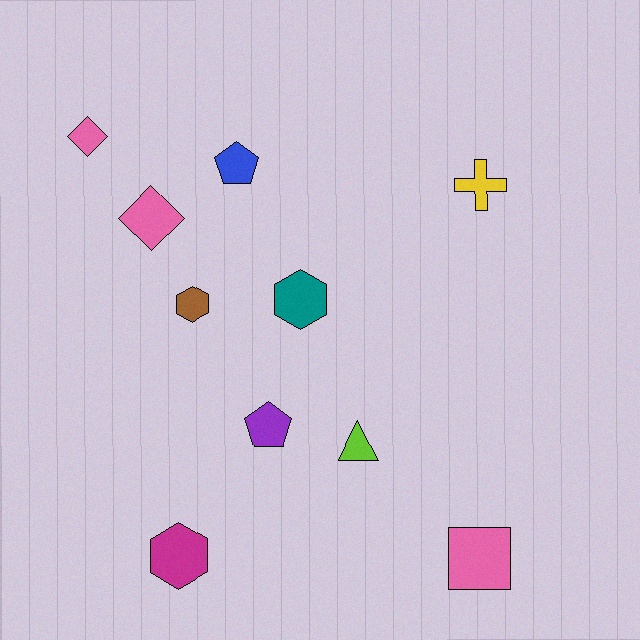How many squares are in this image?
There is 1 square.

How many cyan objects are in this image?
There are no cyan objects.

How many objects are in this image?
There are 10 objects.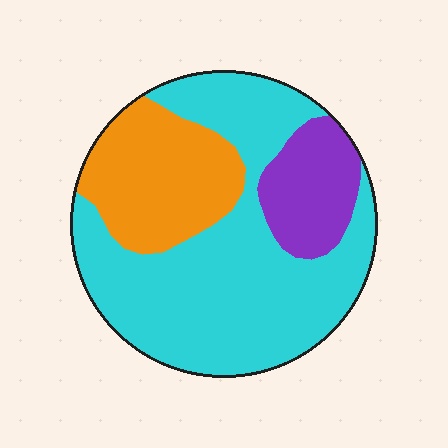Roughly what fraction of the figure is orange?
Orange takes up less than a quarter of the figure.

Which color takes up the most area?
Cyan, at roughly 60%.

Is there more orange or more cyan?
Cyan.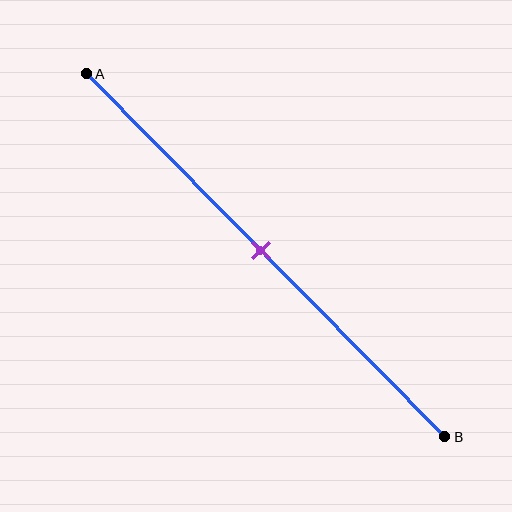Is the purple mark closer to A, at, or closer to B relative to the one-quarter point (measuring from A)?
The purple mark is closer to point B than the one-quarter point of segment AB.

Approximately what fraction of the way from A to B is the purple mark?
The purple mark is approximately 50% of the way from A to B.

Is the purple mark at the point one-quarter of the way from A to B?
No, the mark is at about 50% from A, not at the 25% one-quarter point.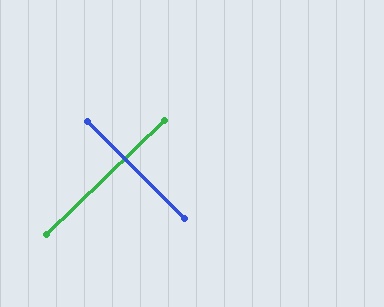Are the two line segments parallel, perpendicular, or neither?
Perpendicular — they meet at approximately 89°.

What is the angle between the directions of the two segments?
Approximately 89 degrees.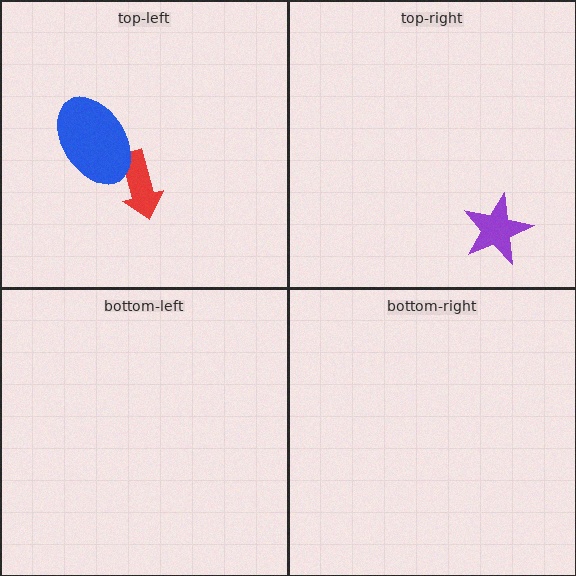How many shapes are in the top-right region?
1.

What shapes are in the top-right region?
The purple star.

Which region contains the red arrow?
The top-left region.